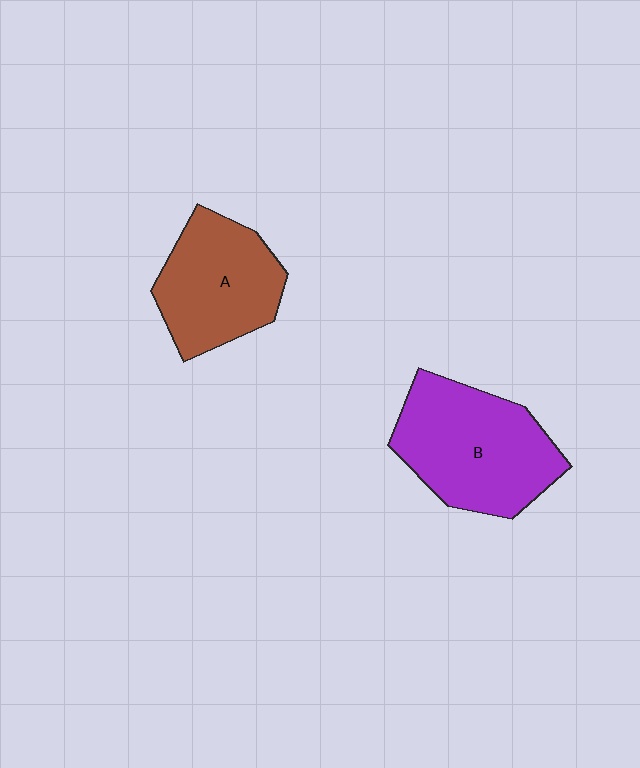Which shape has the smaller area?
Shape A (brown).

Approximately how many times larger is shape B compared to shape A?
Approximately 1.2 times.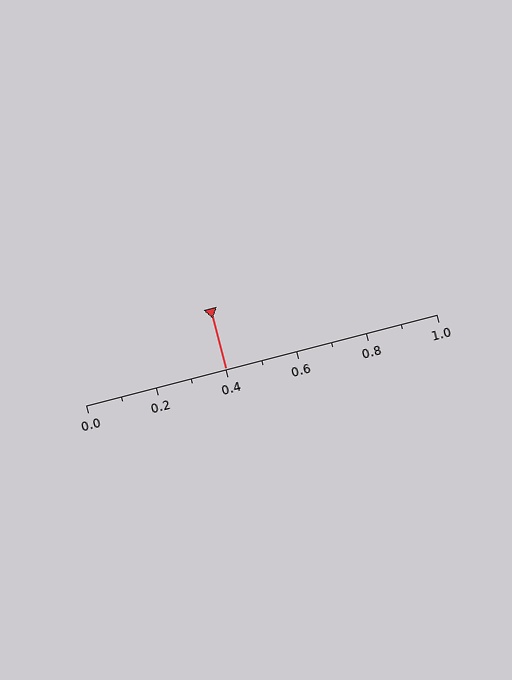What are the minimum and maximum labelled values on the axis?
The axis runs from 0.0 to 1.0.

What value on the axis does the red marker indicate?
The marker indicates approximately 0.4.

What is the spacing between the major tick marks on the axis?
The major ticks are spaced 0.2 apart.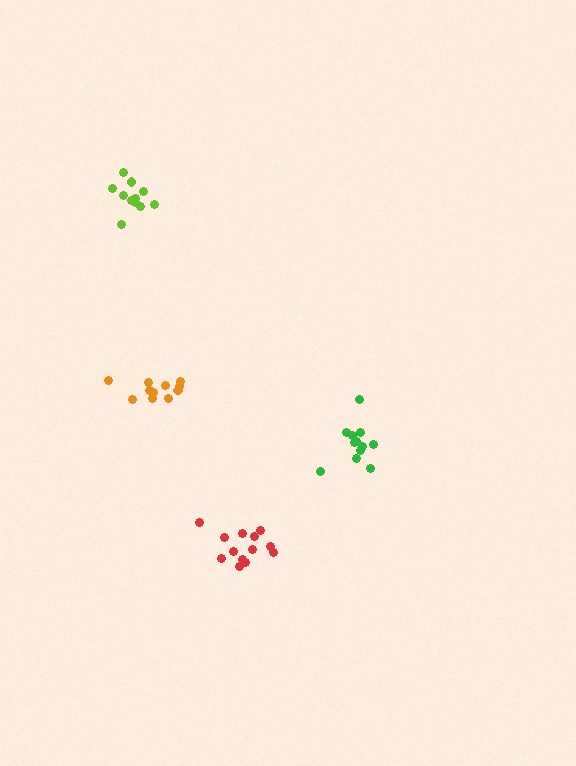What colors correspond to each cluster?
The clusters are colored: lime, green, red, orange.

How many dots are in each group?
Group 1: 11 dots, Group 2: 12 dots, Group 3: 13 dots, Group 4: 11 dots (47 total).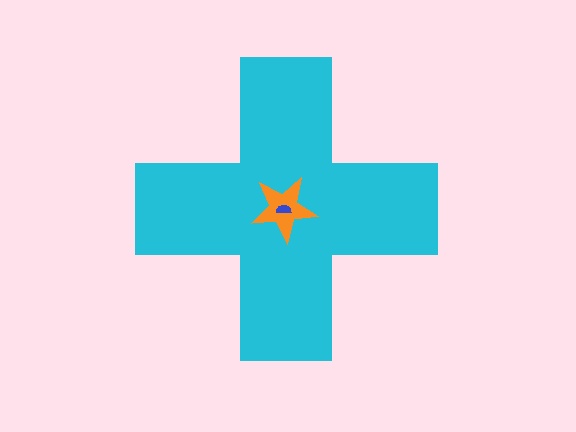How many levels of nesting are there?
3.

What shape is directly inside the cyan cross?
The orange star.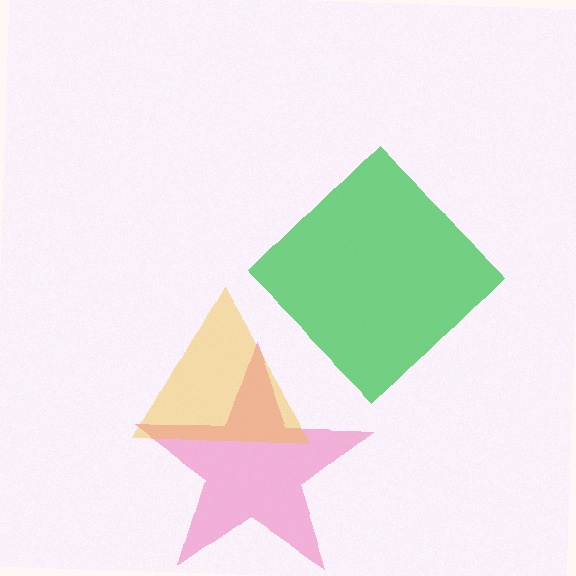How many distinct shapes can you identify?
There are 3 distinct shapes: a green diamond, a pink star, a yellow triangle.